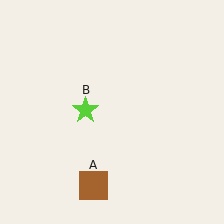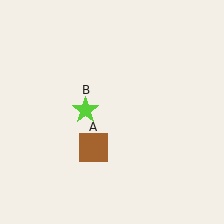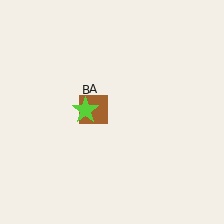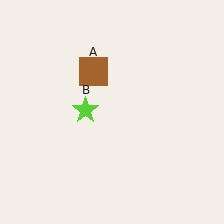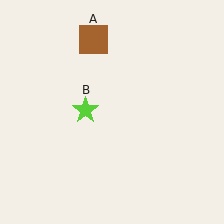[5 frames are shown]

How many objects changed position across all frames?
1 object changed position: brown square (object A).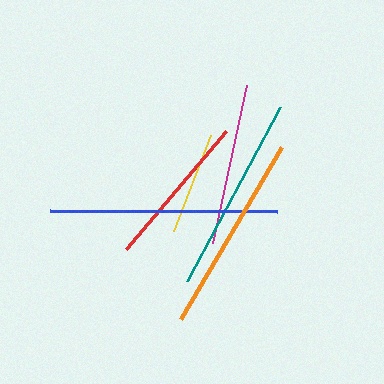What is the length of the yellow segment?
The yellow segment is approximately 103 pixels long.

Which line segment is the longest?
The blue line is the longest at approximately 227 pixels.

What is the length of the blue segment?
The blue segment is approximately 227 pixels long.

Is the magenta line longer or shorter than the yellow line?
The magenta line is longer than the yellow line.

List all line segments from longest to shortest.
From longest to shortest: blue, orange, teal, magenta, red, yellow.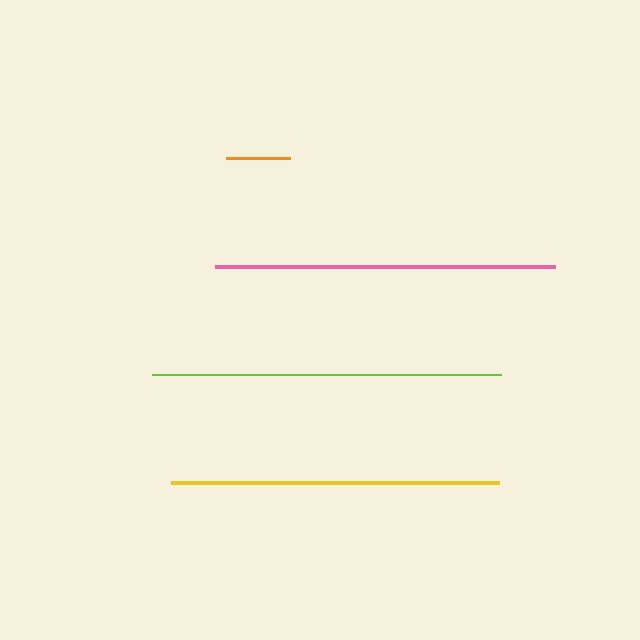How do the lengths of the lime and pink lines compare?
The lime and pink lines are approximately the same length.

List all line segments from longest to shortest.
From longest to shortest: lime, pink, yellow, orange.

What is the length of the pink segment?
The pink segment is approximately 340 pixels long.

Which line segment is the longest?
The lime line is the longest at approximately 348 pixels.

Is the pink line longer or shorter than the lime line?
The lime line is longer than the pink line.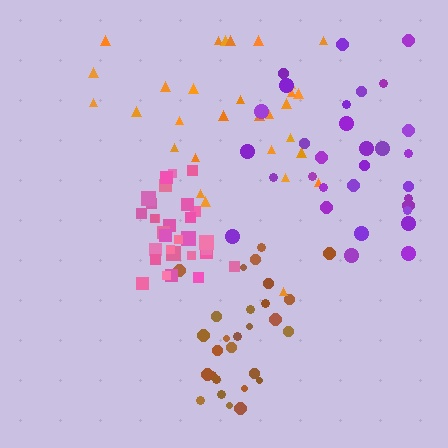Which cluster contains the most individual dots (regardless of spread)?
Pink (31).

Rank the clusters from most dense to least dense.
pink, brown, orange, purple.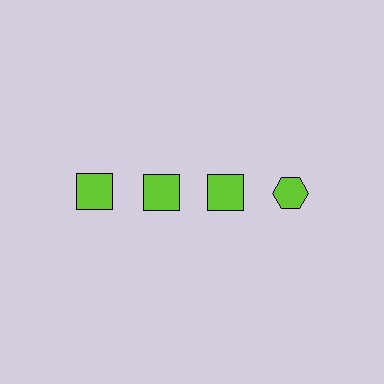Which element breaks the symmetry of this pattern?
The lime hexagon in the top row, second from right column breaks the symmetry. All other shapes are lime squares.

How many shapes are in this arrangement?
There are 4 shapes arranged in a grid pattern.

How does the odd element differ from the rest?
It has a different shape: hexagon instead of square.